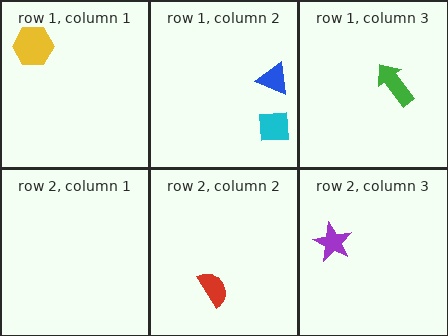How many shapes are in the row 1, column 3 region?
1.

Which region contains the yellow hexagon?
The row 1, column 1 region.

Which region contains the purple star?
The row 2, column 3 region.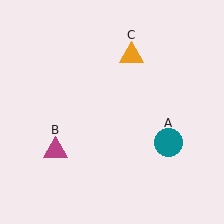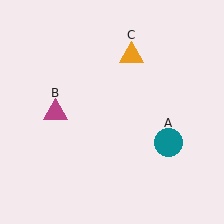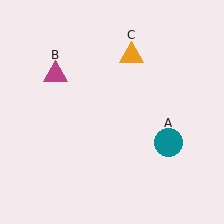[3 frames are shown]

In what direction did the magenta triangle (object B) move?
The magenta triangle (object B) moved up.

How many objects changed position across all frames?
1 object changed position: magenta triangle (object B).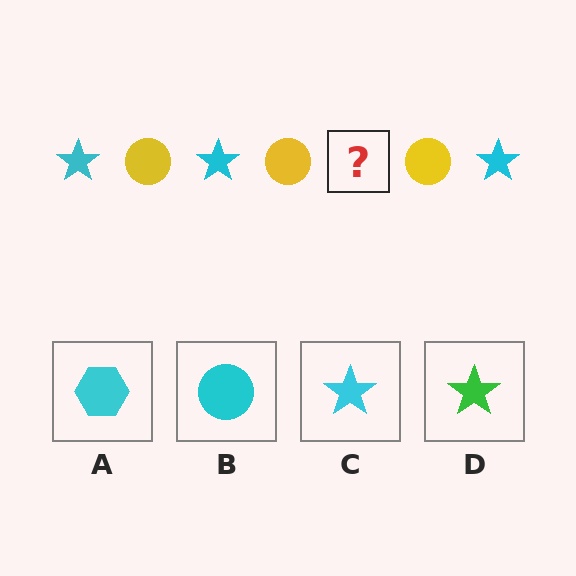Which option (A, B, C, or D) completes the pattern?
C.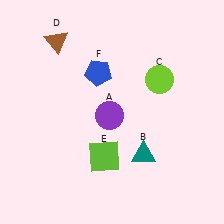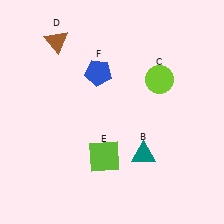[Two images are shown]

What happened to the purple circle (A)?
The purple circle (A) was removed in Image 2. It was in the bottom-left area of Image 1.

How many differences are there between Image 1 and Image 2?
There is 1 difference between the two images.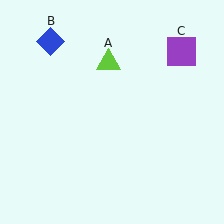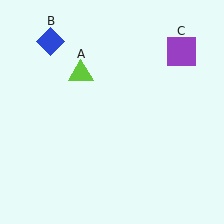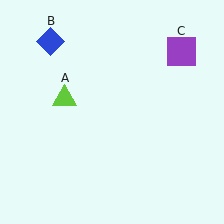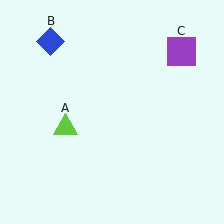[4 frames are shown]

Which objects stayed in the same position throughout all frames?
Blue diamond (object B) and purple square (object C) remained stationary.